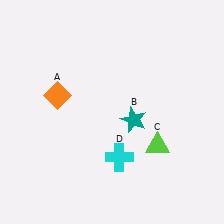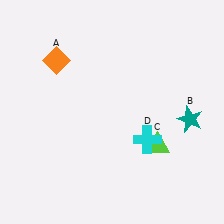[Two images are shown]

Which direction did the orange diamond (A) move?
The orange diamond (A) moved up.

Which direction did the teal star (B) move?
The teal star (B) moved right.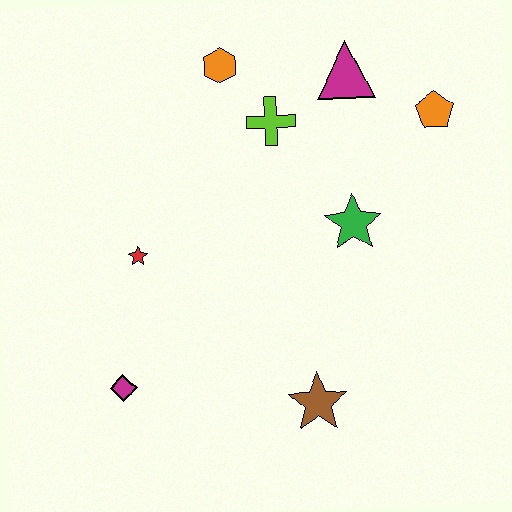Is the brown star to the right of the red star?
Yes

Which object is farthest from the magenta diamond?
The orange pentagon is farthest from the magenta diamond.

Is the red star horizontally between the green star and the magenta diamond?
Yes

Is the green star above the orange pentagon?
No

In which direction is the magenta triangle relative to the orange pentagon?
The magenta triangle is to the left of the orange pentagon.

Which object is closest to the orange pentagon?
The magenta triangle is closest to the orange pentagon.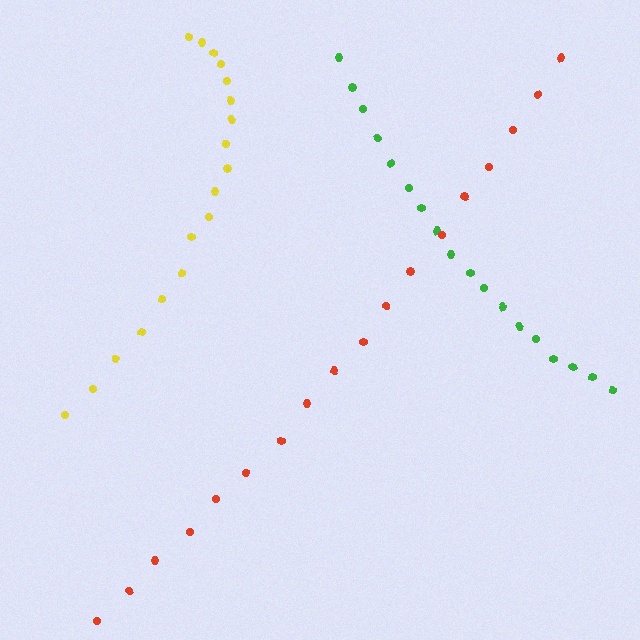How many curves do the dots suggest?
There are 3 distinct paths.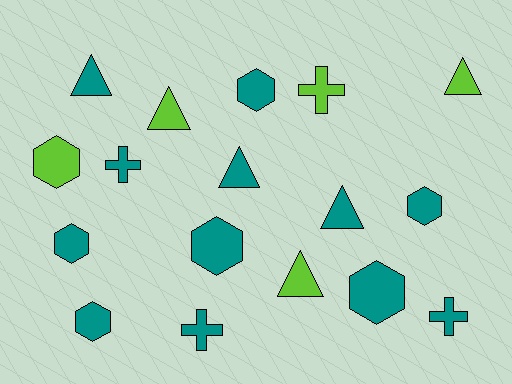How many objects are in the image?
There are 17 objects.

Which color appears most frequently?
Teal, with 12 objects.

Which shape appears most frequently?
Hexagon, with 7 objects.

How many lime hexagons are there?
There is 1 lime hexagon.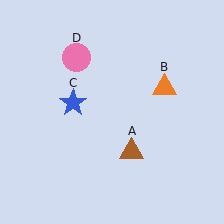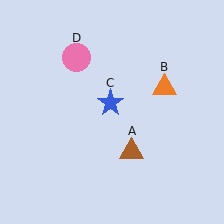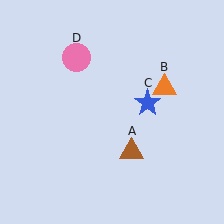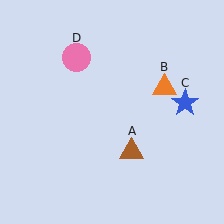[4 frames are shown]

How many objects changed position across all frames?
1 object changed position: blue star (object C).